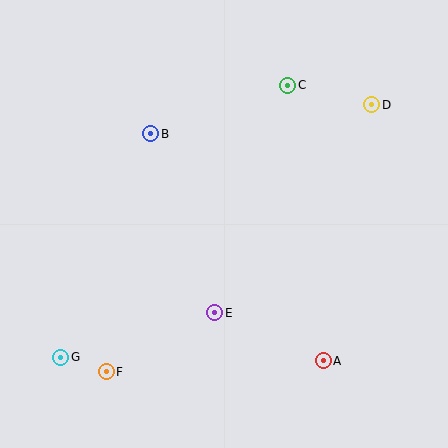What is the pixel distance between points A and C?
The distance between A and C is 278 pixels.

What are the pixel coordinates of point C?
Point C is at (288, 85).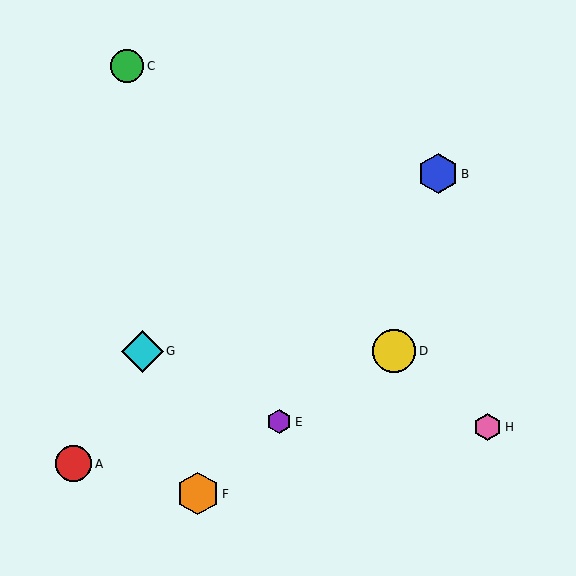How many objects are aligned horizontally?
2 objects (D, G) are aligned horizontally.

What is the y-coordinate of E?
Object E is at y≈422.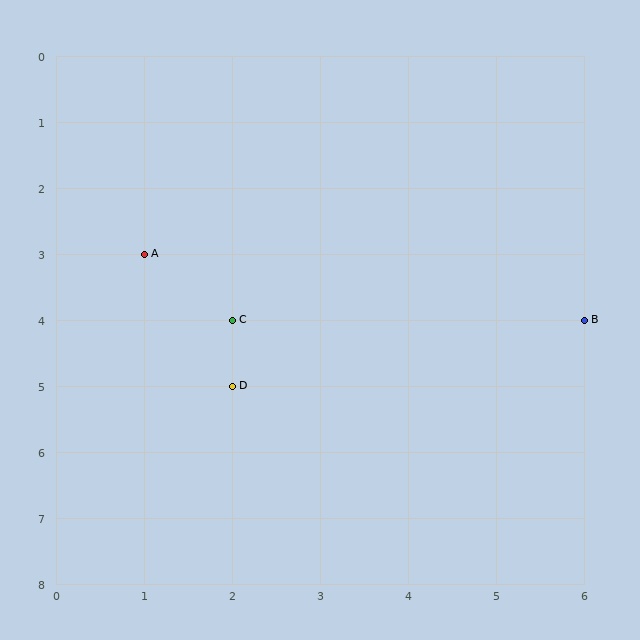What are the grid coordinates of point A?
Point A is at grid coordinates (1, 3).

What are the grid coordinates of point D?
Point D is at grid coordinates (2, 5).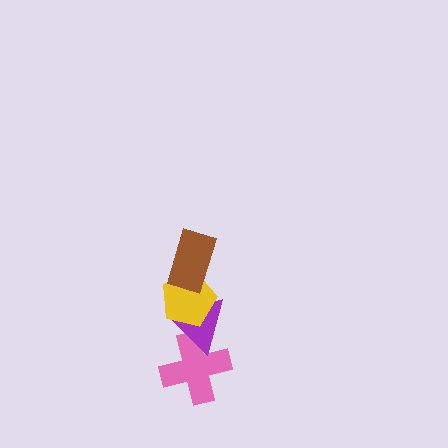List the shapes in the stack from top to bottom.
From top to bottom: the brown rectangle, the yellow pentagon, the purple triangle, the pink cross.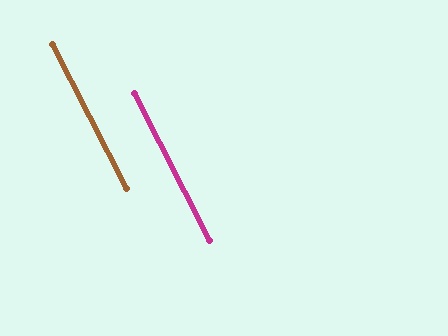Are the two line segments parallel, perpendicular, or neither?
Parallel — their directions differ by only 0.3°.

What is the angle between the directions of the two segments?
Approximately 0 degrees.